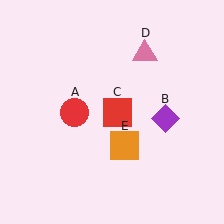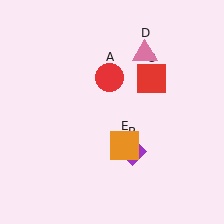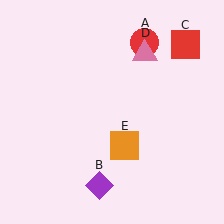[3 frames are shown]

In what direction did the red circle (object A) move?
The red circle (object A) moved up and to the right.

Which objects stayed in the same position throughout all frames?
Pink triangle (object D) and orange square (object E) remained stationary.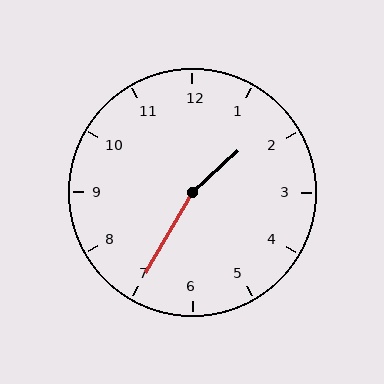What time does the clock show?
1:35.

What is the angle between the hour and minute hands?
Approximately 162 degrees.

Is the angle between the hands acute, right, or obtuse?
It is obtuse.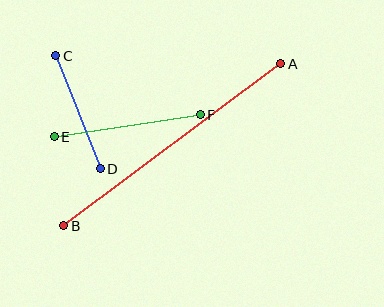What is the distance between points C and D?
The distance is approximately 121 pixels.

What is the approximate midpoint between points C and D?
The midpoint is at approximately (78, 112) pixels.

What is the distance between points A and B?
The distance is approximately 270 pixels.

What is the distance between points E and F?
The distance is approximately 148 pixels.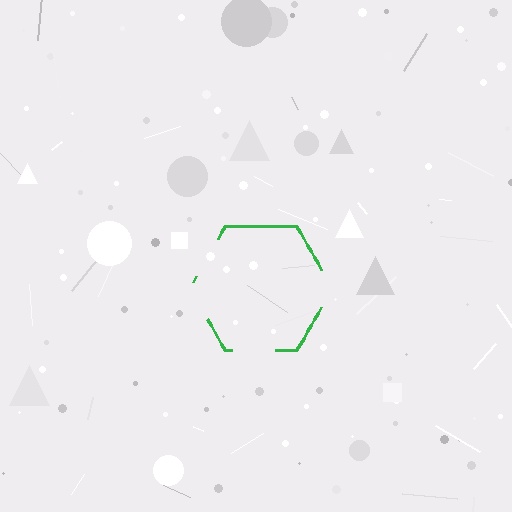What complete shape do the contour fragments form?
The contour fragments form a hexagon.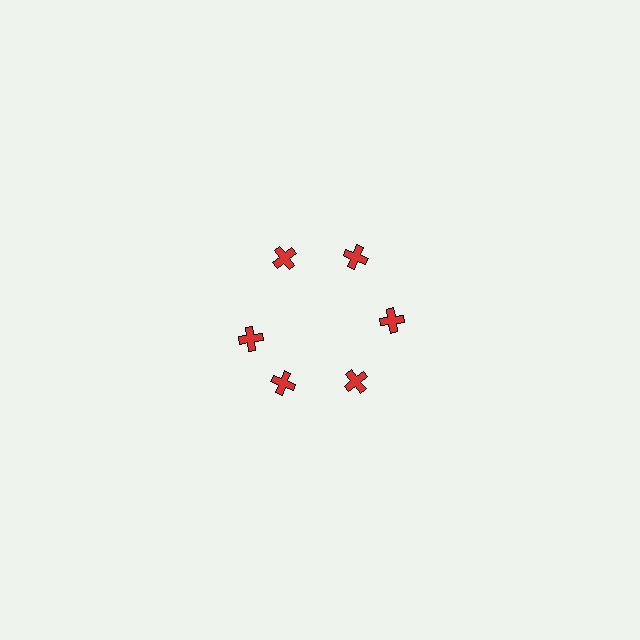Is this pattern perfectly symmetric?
No. The 6 red crosses are arranged in a ring, but one element near the 9 o'clock position is rotated out of alignment along the ring, breaking the 6-fold rotational symmetry.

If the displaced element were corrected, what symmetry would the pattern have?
It would have 6-fold rotational symmetry — the pattern would map onto itself every 60 degrees.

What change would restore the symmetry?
The symmetry would be restored by rotating it back into even spacing with its neighbors so that all 6 crosses sit at equal angles and equal distance from the center.